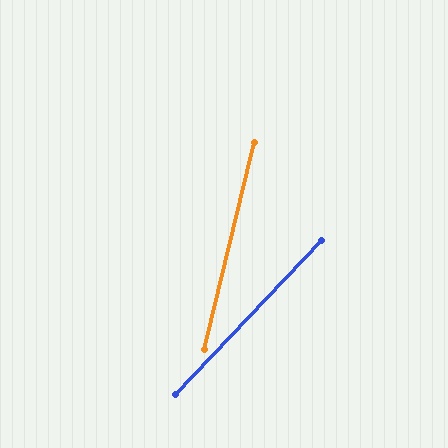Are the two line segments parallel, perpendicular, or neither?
Neither parallel nor perpendicular — they differ by about 30°.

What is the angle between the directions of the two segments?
Approximately 30 degrees.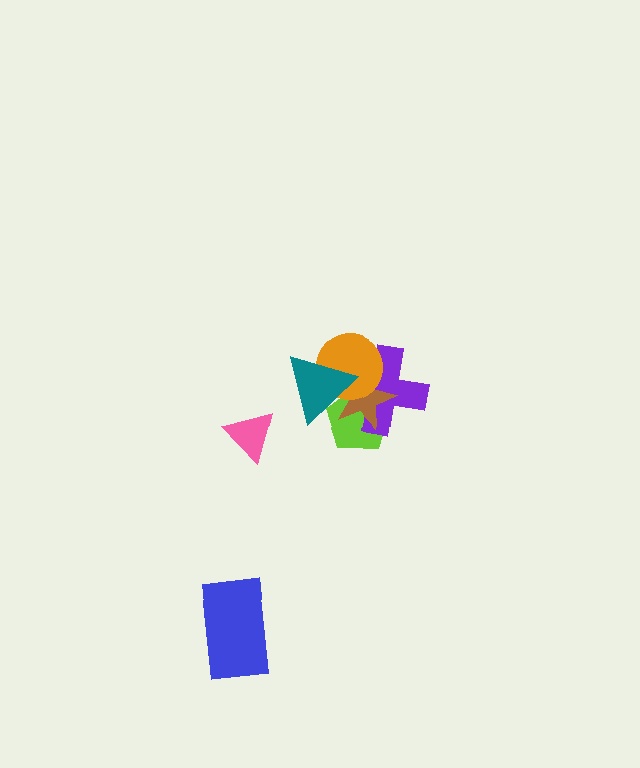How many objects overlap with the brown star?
4 objects overlap with the brown star.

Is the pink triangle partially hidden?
No, no other shape covers it.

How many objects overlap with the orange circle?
4 objects overlap with the orange circle.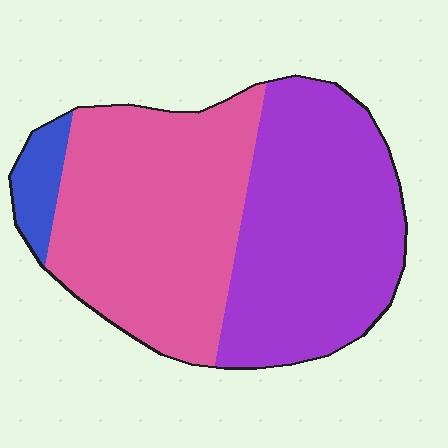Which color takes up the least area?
Blue, at roughly 5%.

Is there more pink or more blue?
Pink.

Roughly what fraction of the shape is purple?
Purple takes up about one half (1/2) of the shape.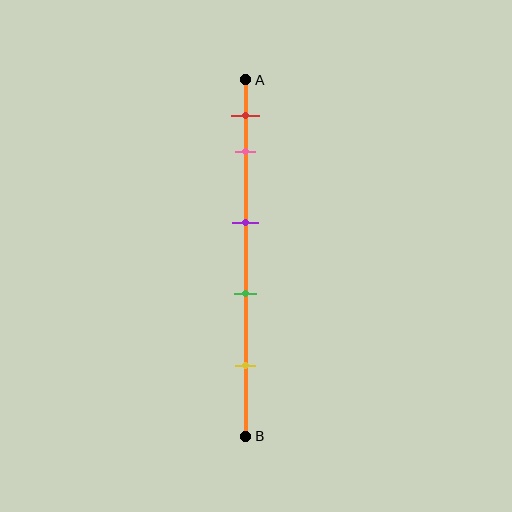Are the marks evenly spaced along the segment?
No, the marks are not evenly spaced.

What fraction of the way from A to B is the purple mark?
The purple mark is approximately 40% (0.4) of the way from A to B.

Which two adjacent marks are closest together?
The red and pink marks are the closest adjacent pair.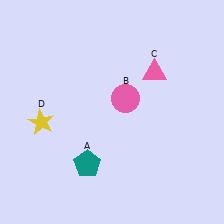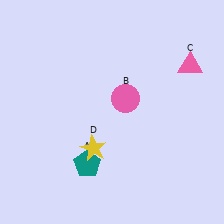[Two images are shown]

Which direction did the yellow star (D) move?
The yellow star (D) moved right.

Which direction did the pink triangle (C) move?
The pink triangle (C) moved right.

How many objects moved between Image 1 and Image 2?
2 objects moved between the two images.